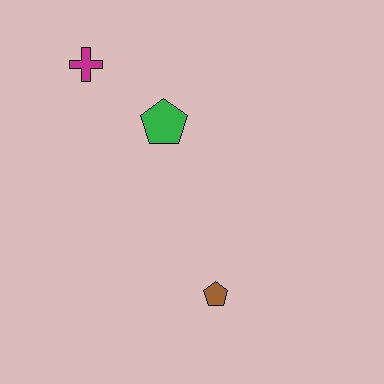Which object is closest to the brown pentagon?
The green pentagon is closest to the brown pentagon.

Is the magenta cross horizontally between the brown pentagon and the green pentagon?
No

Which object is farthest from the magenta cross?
The brown pentagon is farthest from the magenta cross.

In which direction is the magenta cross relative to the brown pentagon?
The magenta cross is above the brown pentagon.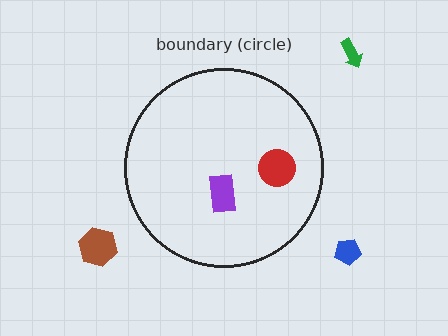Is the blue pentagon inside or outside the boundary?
Outside.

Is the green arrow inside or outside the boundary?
Outside.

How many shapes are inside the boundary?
2 inside, 3 outside.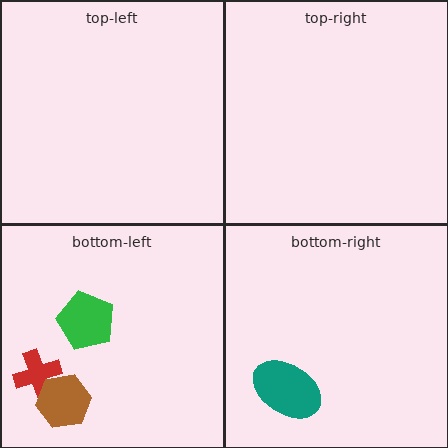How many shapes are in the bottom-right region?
1.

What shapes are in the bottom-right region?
The teal ellipse.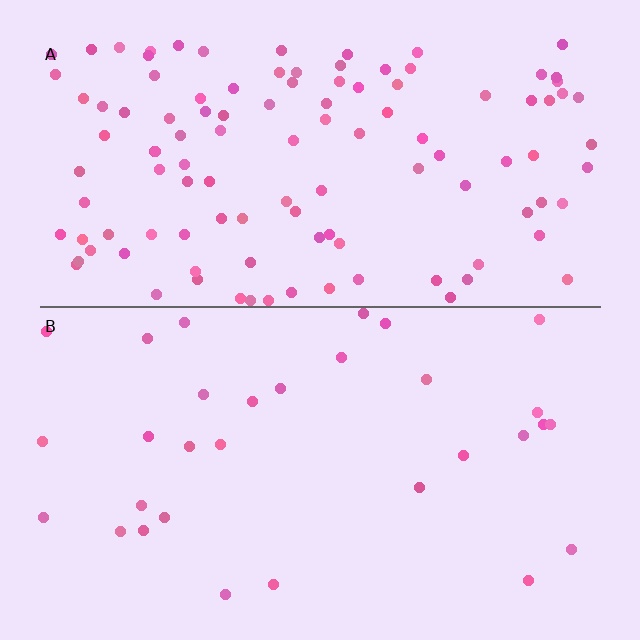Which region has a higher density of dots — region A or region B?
A (the top).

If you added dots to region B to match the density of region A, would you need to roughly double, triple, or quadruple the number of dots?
Approximately quadruple.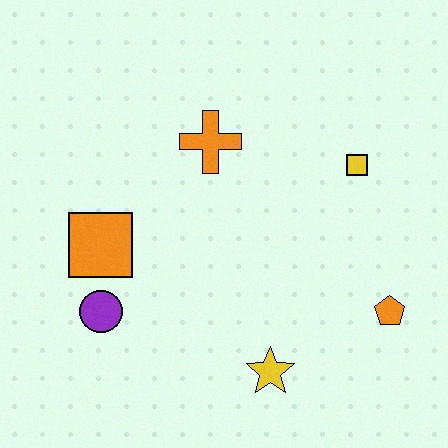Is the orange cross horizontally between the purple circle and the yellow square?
Yes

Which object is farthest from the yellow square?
The purple circle is farthest from the yellow square.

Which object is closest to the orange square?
The purple circle is closest to the orange square.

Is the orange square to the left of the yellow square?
Yes